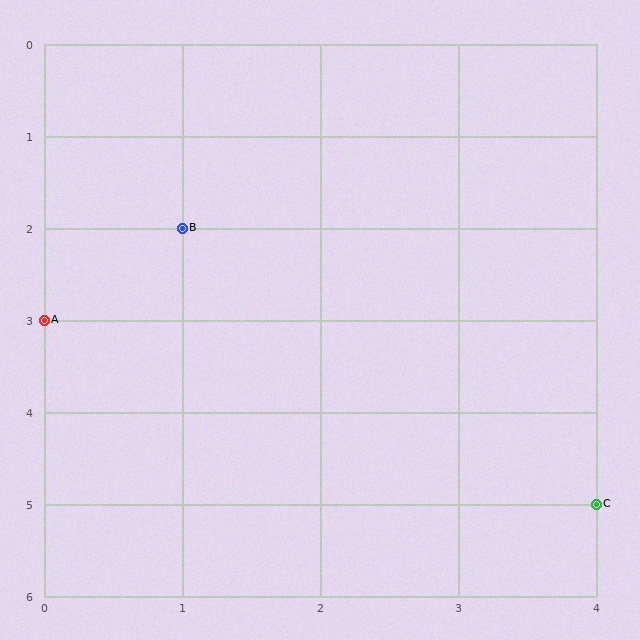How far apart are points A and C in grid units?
Points A and C are 4 columns and 2 rows apart (about 4.5 grid units diagonally).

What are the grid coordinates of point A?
Point A is at grid coordinates (0, 3).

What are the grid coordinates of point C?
Point C is at grid coordinates (4, 5).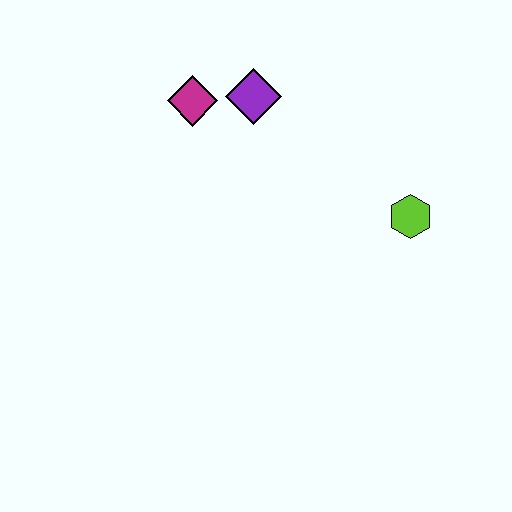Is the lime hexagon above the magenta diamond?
No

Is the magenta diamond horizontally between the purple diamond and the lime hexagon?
No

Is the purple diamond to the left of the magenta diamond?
No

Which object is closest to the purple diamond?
The magenta diamond is closest to the purple diamond.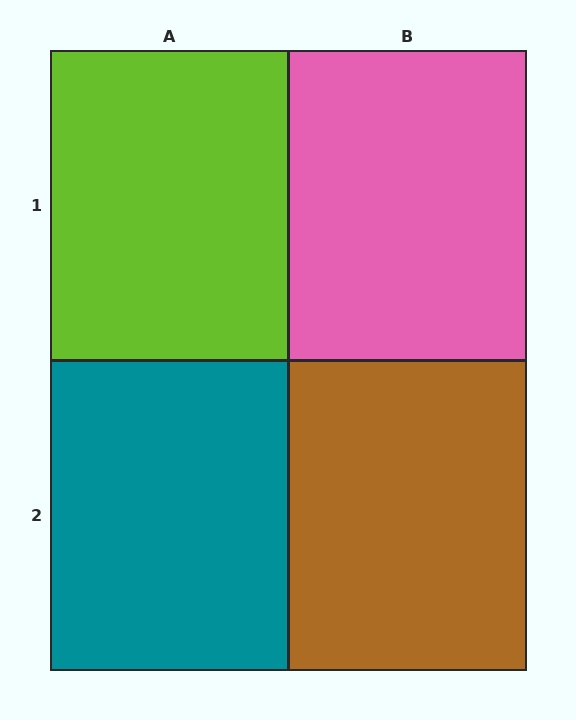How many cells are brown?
1 cell is brown.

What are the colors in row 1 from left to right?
Lime, pink.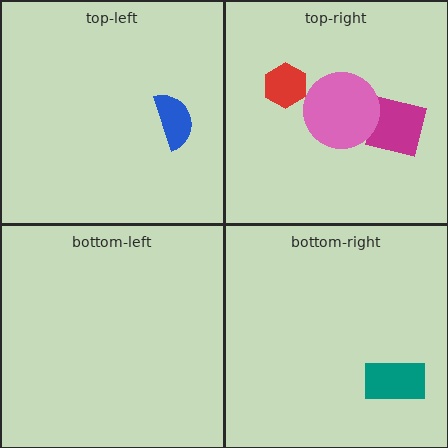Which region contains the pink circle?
The top-right region.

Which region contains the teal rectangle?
The bottom-right region.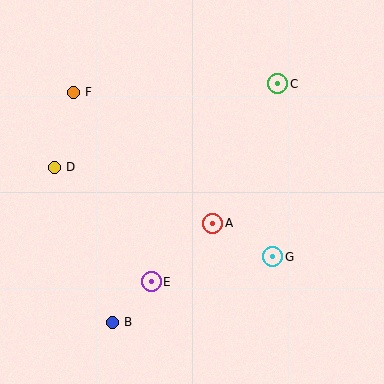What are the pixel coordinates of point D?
Point D is at (54, 167).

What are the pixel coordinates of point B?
Point B is at (112, 322).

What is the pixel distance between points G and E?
The distance between G and E is 124 pixels.